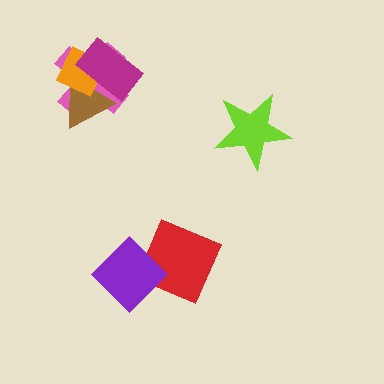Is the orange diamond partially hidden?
Yes, it is partially covered by another shape.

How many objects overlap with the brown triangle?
3 objects overlap with the brown triangle.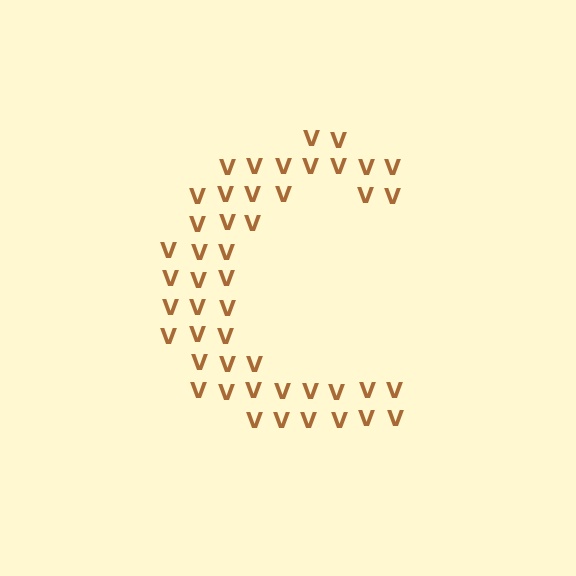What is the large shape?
The large shape is the letter C.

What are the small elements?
The small elements are letter V's.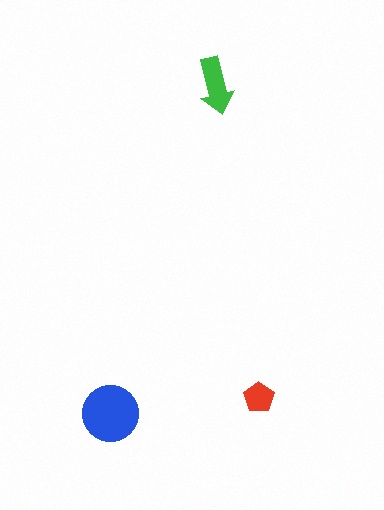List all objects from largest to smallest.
The blue circle, the green arrow, the red pentagon.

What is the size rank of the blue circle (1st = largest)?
1st.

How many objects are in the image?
There are 3 objects in the image.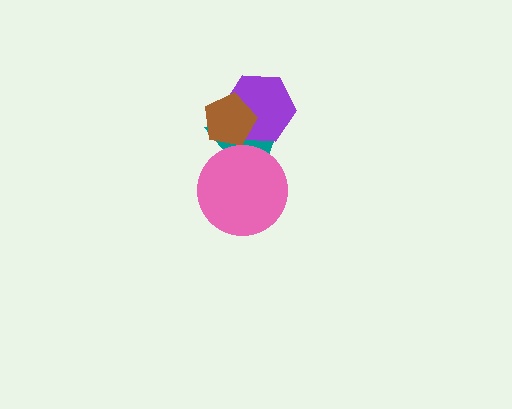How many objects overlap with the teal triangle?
3 objects overlap with the teal triangle.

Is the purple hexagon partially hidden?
Yes, it is partially covered by another shape.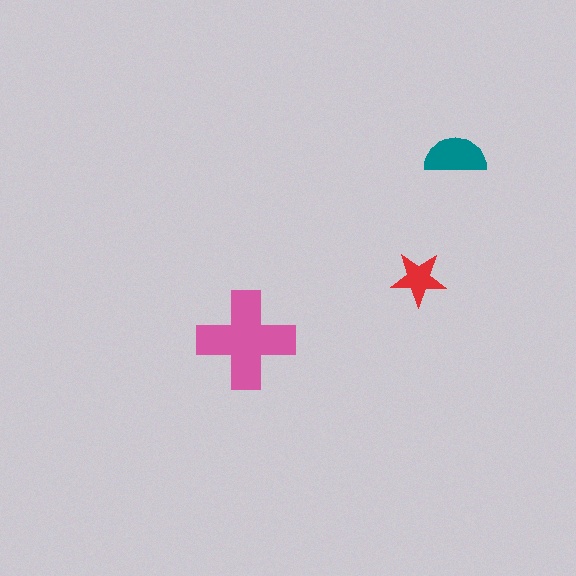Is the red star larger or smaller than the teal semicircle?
Smaller.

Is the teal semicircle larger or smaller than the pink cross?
Smaller.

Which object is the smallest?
The red star.